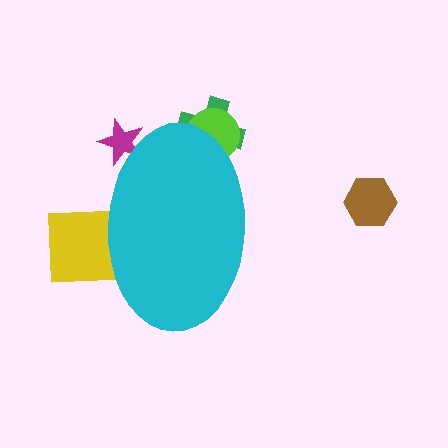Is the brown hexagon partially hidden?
No, the brown hexagon is fully visible.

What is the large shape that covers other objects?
A cyan ellipse.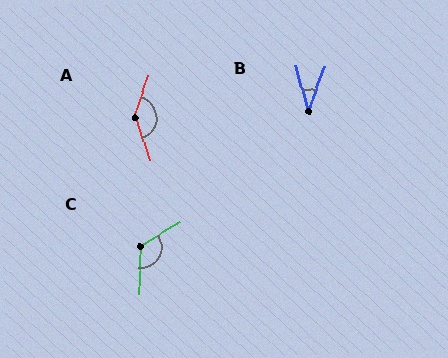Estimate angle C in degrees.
Approximately 124 degrees.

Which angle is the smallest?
B, at approximately 36 degrees.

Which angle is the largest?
A, at approximately 142 degrees.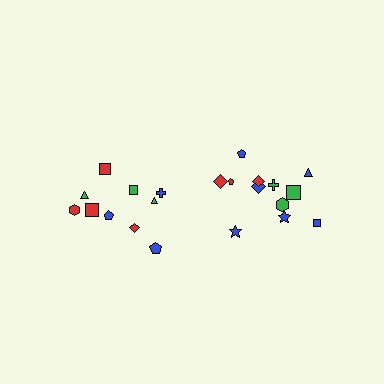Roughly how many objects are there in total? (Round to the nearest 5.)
Roughly 20 objects in total.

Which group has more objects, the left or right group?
The right group.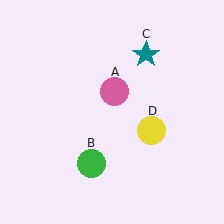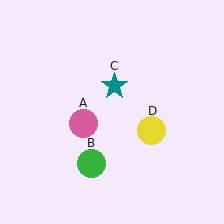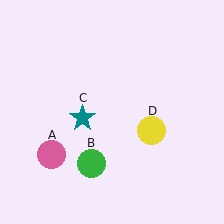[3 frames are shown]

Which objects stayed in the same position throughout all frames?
Green circle (object B) and yellow circle (object D) remained stationary.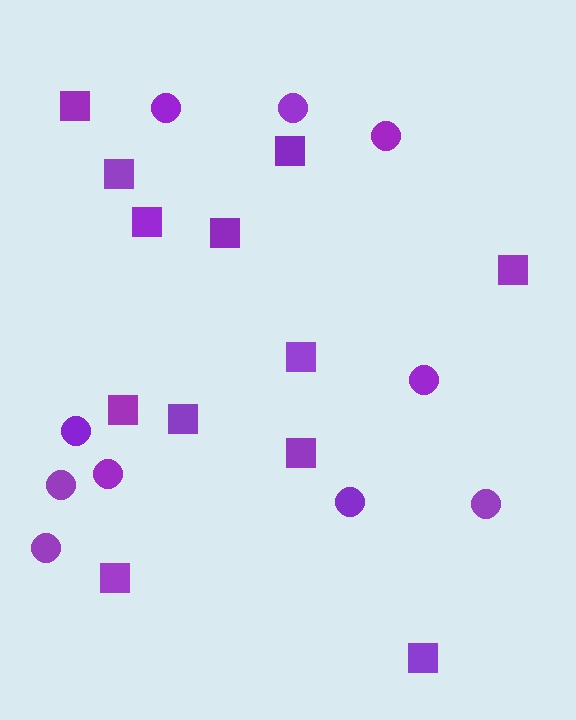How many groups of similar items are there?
There are 2 groups: one group of squares (12) and one group of circles (10).